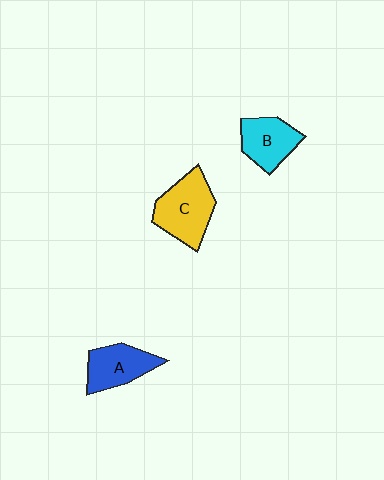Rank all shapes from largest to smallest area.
From largest to smallest: C (yellow), A (blue), B (cyan).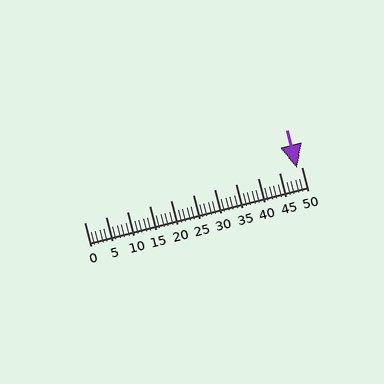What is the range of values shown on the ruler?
The ruler shows values from 0 to 50.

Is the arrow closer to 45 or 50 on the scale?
The arrow is closer to 50.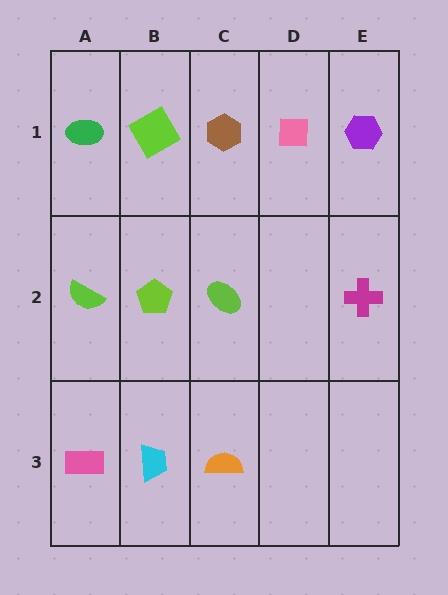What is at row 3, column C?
An orange semicircle.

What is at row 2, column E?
A magenta cross.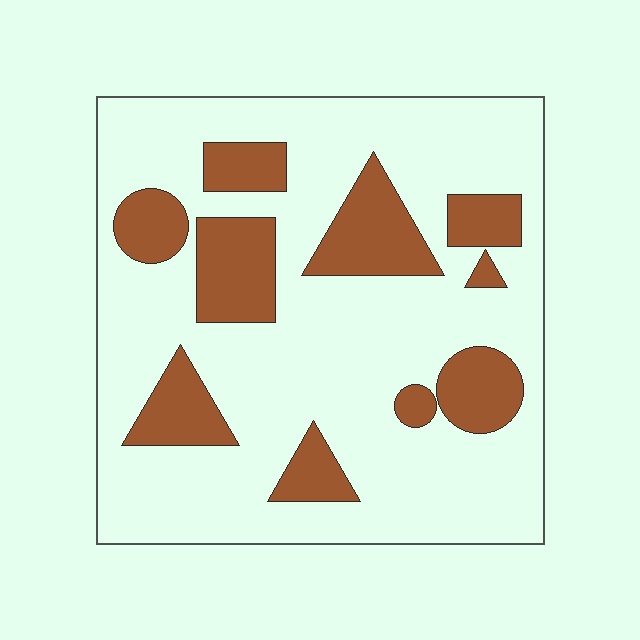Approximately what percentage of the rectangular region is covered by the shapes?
Approximately 25%.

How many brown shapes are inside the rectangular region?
10.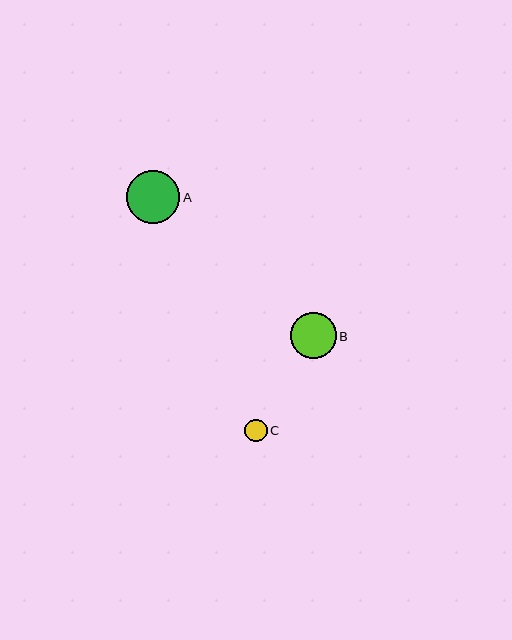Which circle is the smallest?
Circle C is the smallest with a size of approximately 23 pixels.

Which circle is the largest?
Circle A is the largest with a size of approximately 53 pixels.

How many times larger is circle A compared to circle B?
Circle A is approximately 1.2 times the size of circle B.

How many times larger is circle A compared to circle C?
Circle A is approximately 2.4 times the size of circle C.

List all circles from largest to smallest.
From largest to smallest: A, B, C.